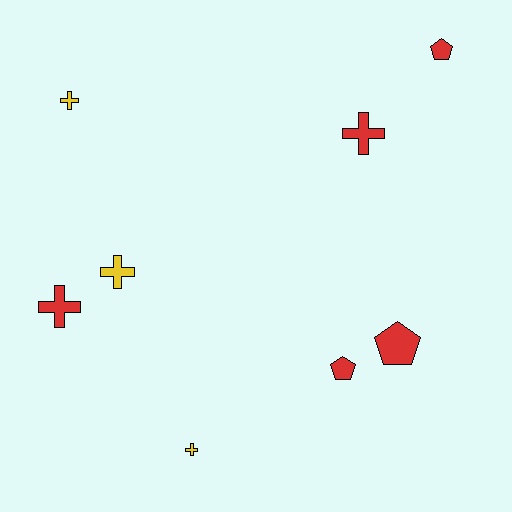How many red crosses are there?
There are 2 red crosses.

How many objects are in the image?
There are 8 objects.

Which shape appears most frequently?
Cross, with 5 objects.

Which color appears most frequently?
Red, with 5 objects.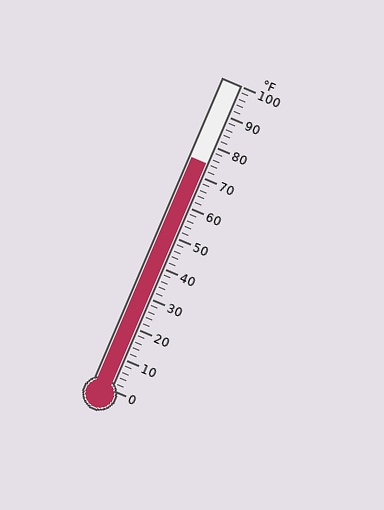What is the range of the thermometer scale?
The thermometer scale ranges from 0°F to 100°F.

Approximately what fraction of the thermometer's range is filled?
The thermometer is filled to approximately 75% of its range.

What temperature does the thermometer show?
The thermometer shows approximately 74°F.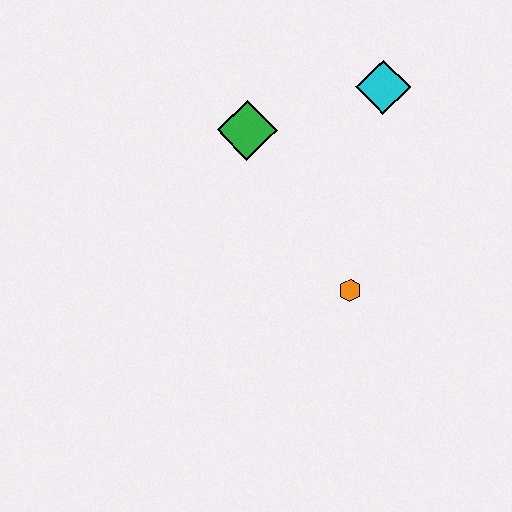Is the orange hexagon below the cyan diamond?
Yes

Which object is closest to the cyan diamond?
The green diamond is closest to the cyan diamond.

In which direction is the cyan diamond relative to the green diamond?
The cyan diamond is to the right of the green diamond.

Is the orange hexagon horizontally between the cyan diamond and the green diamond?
Yes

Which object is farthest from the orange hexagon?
The cyan diamond is farthest from the orange hexagon.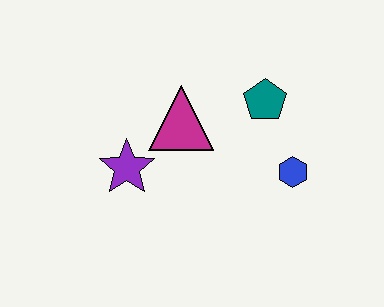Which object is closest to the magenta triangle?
The purple star is closest to the magenta triangle.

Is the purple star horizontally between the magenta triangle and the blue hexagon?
No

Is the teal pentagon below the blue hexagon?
No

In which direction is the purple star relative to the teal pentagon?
The purple star is to the left of the teal pentagon.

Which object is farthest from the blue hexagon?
The purple star is farthest from the blue hexagon.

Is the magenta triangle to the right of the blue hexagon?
No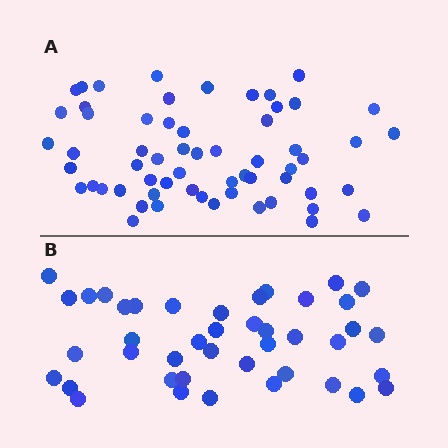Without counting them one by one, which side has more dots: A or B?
Region A (the top region) has more dots.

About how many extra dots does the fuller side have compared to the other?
Region A has approximately 20 more dots than region B.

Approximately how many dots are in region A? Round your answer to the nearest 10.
About 60 dots.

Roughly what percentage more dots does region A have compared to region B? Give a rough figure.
About 45% more.